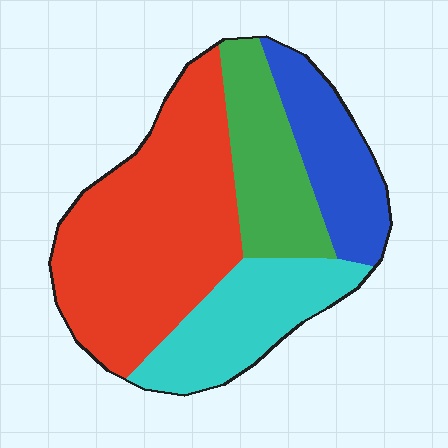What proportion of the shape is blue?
Blue covers 17% of the shape.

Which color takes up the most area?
Red, at roughly 45%.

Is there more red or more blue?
Red.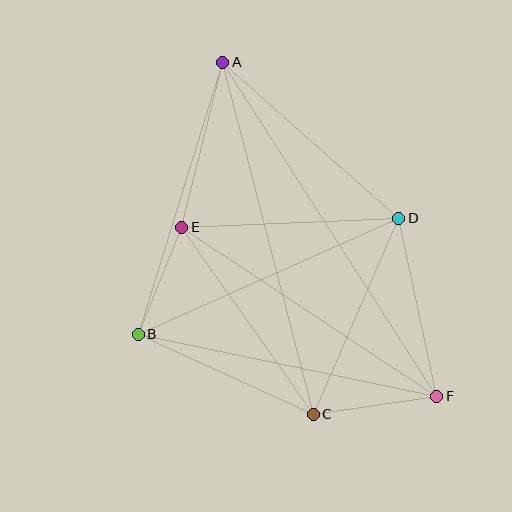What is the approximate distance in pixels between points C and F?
The distance between C and F is approximately 125 pixels.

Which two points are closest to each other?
Points B and E are closest to each other.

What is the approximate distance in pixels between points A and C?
The distance between A and C is approximately 363 pixels.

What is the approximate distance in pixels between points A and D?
The distance between A and D is approximately 236 pixels.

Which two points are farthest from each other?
Points A and F are farthest from each other.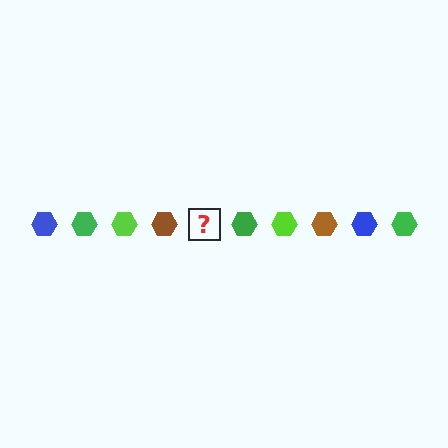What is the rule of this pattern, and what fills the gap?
The rule is that the pattern cycles through blue, green, lime, brown hexagons. The gap should be filled with a blue hexagon.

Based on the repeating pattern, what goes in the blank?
The blank should be a blue hexagon.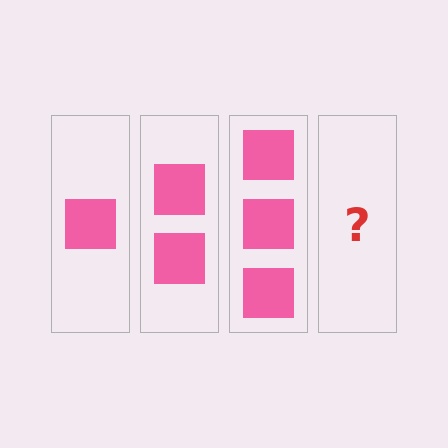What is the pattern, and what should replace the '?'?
The pattern is that each step adds one more square. The '?' should be 4 squares.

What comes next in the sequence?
The next element should be 4 squares.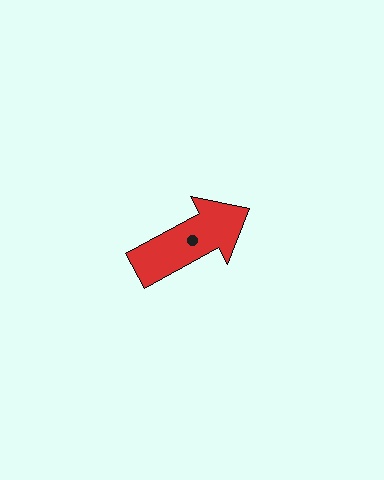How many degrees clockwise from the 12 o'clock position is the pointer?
Approximately 61 degrees.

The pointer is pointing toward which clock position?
Roughly 2 o'clock.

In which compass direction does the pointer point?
Northeast.